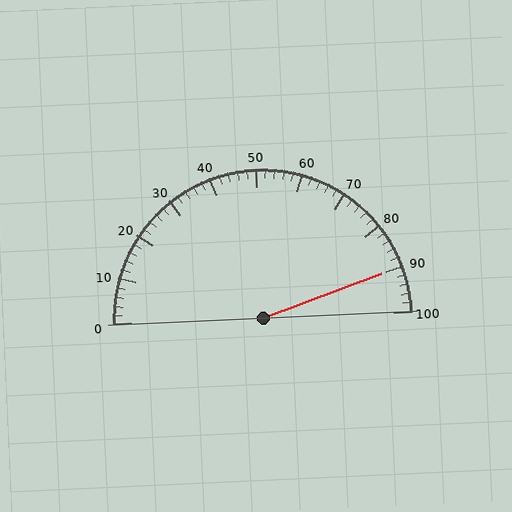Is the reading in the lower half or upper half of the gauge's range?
The reading is in the upper half of the range (0 to 100).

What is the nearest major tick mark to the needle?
The nearest major tick mark is 90.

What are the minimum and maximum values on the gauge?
The gauge ranges from 0 to 100.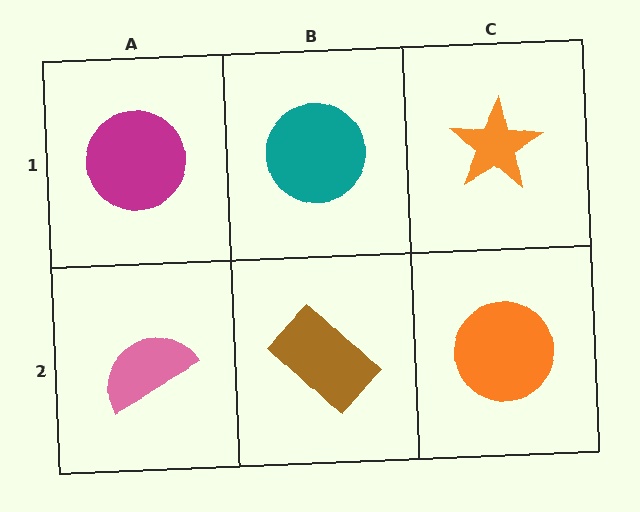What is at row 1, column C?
An orange star.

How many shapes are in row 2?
3 shapes.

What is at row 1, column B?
A teal circle.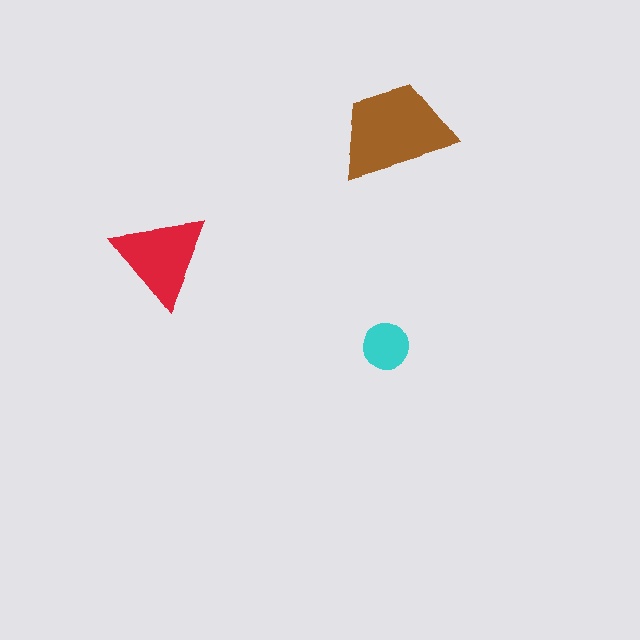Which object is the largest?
The brown trapezoid.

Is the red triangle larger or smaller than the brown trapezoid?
Smaller.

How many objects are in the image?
There are 3 objects in the image.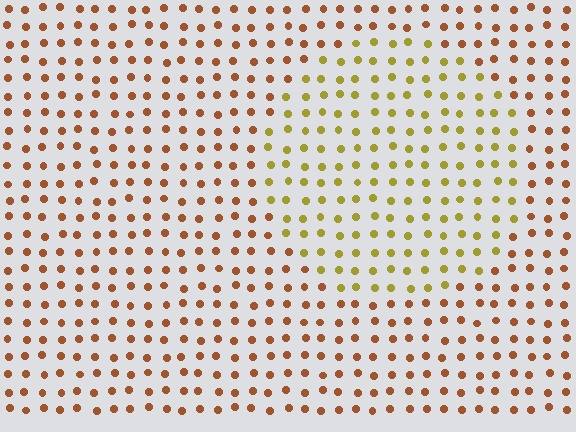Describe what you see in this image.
The image is filled with small brown elements in a uniform arrangement. A circle-shaped region is visible where the elements are tinted to a slightly different hue, forming a subtle color boundary.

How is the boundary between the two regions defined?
The boundary is defined purely by a slight shift in hue (about 38 degrees). Spacing, size, and orientation are identical on both sides.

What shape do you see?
I see a circle.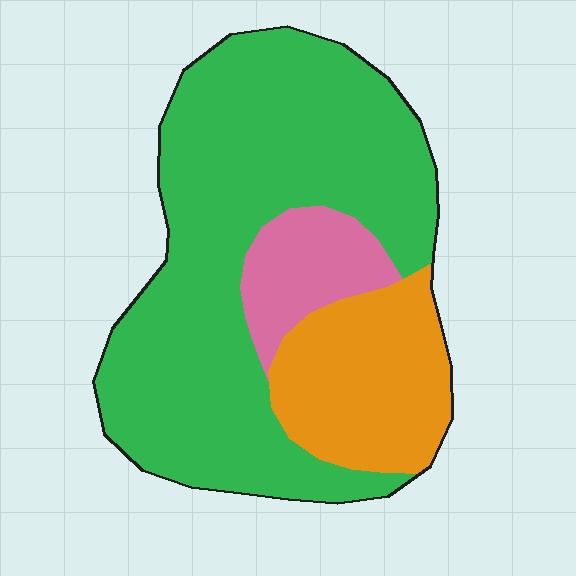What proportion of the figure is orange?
Orange covers around 20% of the figure.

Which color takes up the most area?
Green, at roughly 65%.